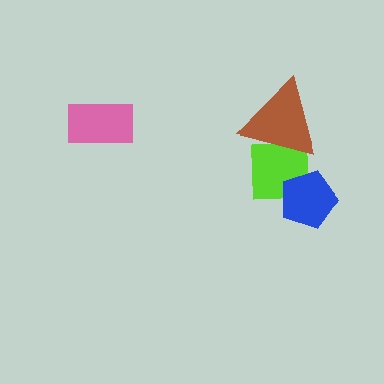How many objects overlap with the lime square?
2 objects overlap with the lime square.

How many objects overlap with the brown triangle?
1 object overlaps with the brown triangle.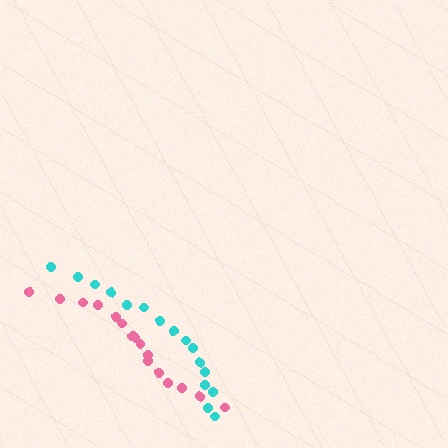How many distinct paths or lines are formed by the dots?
There are 2 distinct paths.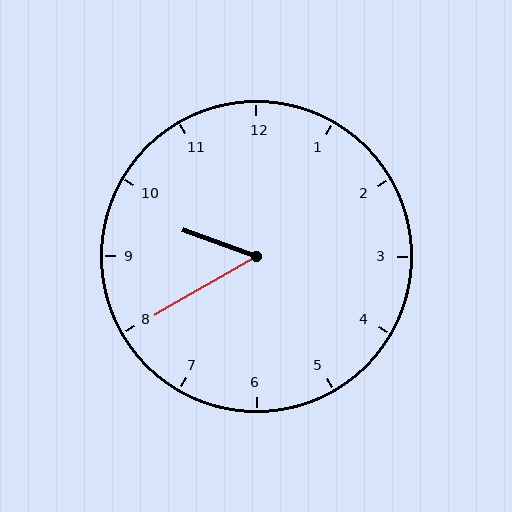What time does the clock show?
9:40.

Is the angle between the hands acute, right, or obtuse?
It is acute.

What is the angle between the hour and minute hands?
Approximately 50 degrees.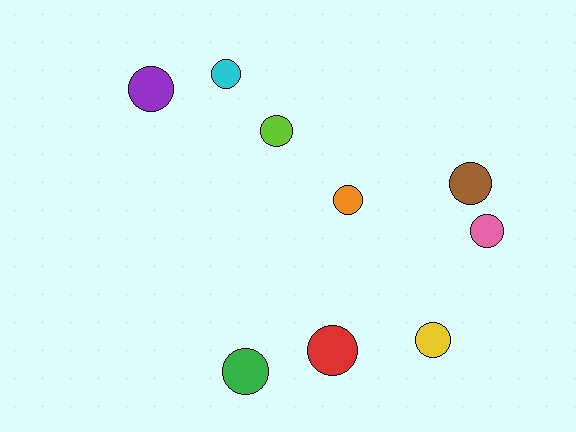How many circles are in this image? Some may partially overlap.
There are 9 circles.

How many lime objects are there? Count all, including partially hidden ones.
There is 1 lime object.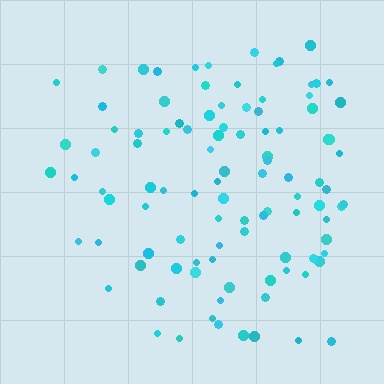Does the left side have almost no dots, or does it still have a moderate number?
Still a moderate number, just noticeably fewer than the right.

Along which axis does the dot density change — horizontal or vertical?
Horizontal.